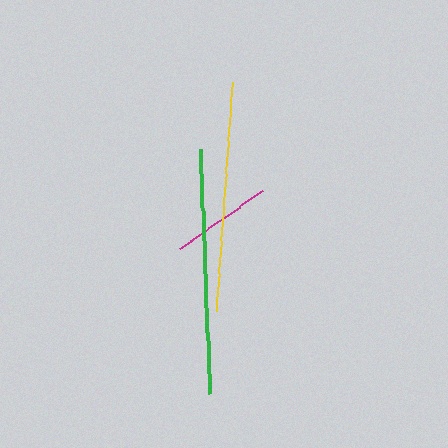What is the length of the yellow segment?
The yellow segment is approximately 230 pixels long.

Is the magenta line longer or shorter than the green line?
The green line is longer than the magenta line.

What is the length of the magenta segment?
The magenta segment is approximately 101 pixels long.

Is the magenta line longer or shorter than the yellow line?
The yellow line is longer than the magenta line.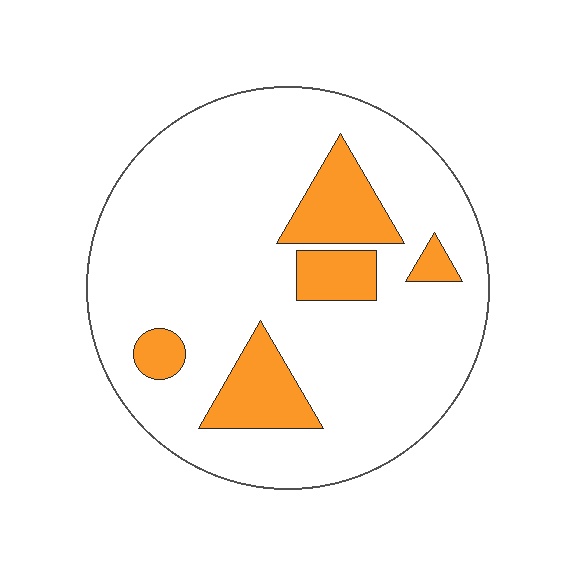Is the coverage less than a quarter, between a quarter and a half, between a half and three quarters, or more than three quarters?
Less than a quarter.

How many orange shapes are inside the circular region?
5.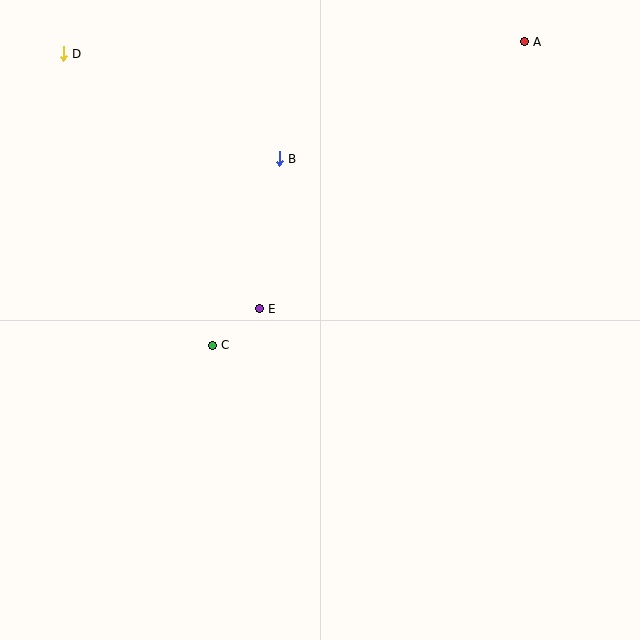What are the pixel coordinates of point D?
Point D is at (63, 54).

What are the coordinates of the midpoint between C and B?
The midpoint between C and B is at (246, 252).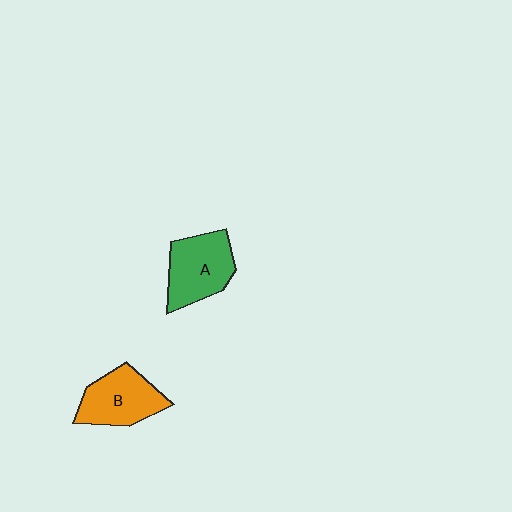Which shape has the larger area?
Shape A (green).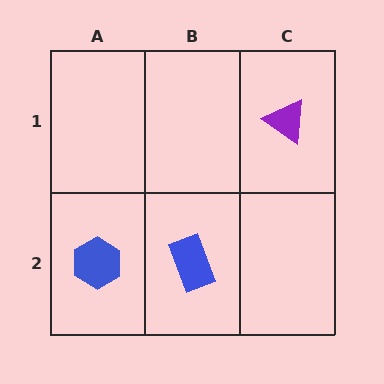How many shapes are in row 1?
1 shape.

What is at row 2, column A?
A blue hexagon.